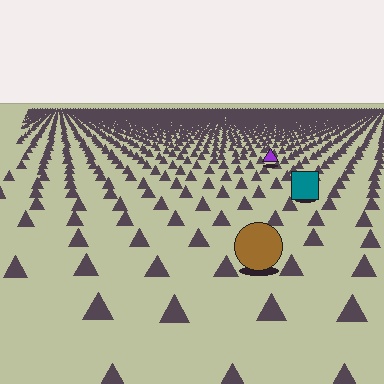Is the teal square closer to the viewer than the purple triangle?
Yes. The teal square is closer — you can tell from the texture gradient: the ground texture is coarser near it.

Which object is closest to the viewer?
The brown circle is closest. The texture marks near it are larger and more spread out.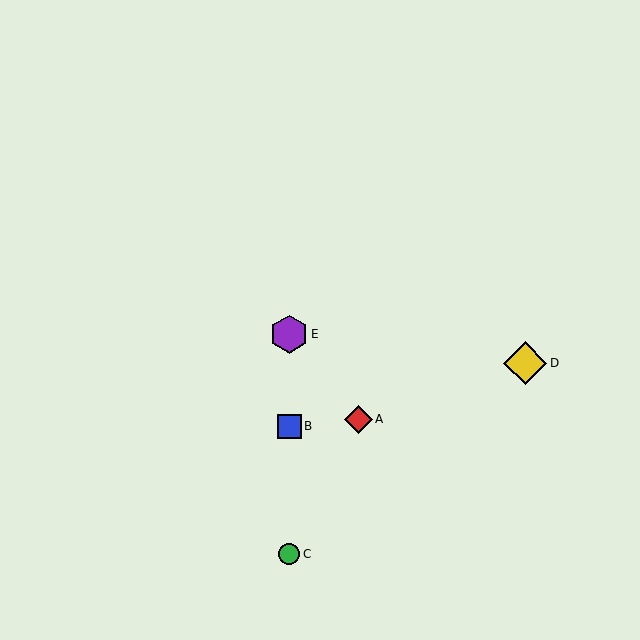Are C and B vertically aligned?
Yes, both are at x≈289.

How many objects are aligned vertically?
3 objects (B, C, E) are aligned vertically.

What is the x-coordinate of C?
Object C is at x≈289.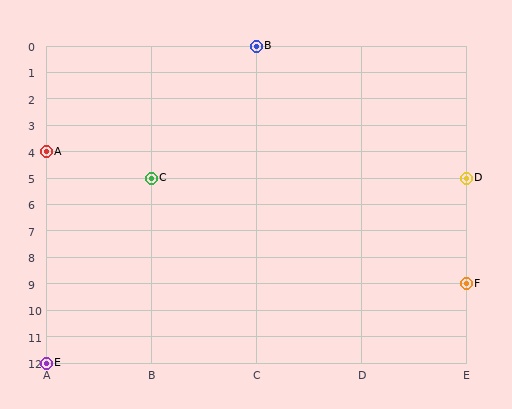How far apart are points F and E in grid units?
Points F and E are 4 columns and 3 rows apart (about 5.0 grid units diagonally).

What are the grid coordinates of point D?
Point D is at grid coordinates (E, 5).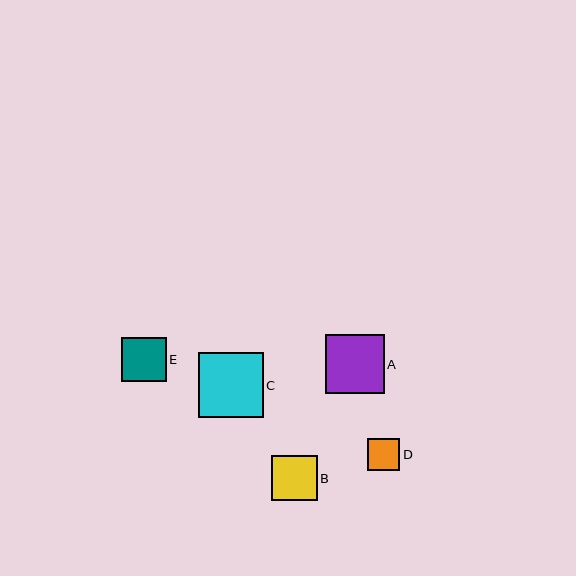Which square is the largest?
Square C is the largest with a size of approximately 65 pixels.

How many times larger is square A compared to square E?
Square A is approximately 1.3 times the size of square E.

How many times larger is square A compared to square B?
Square A is approximately 1.3 times the size of square B.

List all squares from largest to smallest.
From largest to smallest: C, A, B, E, D.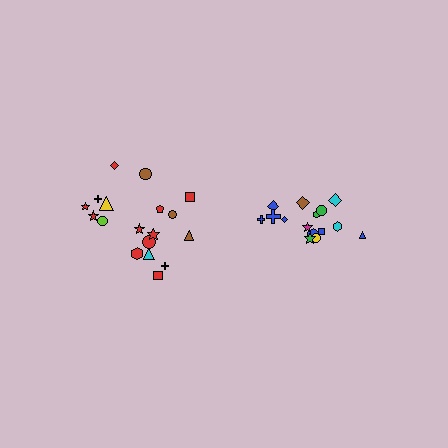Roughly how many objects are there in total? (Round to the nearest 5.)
Roughly 35 objects in total.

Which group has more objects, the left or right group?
The left group.